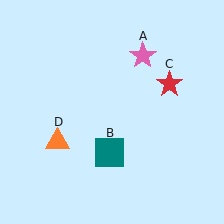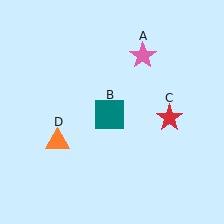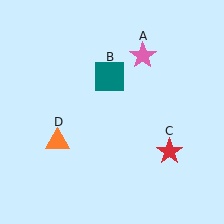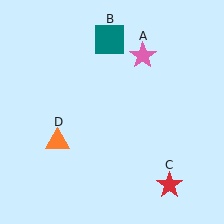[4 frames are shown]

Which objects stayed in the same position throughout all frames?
Pink star (object A) and orange triangle (object D) remained stationary.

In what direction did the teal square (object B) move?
The teal square (object B) moved up.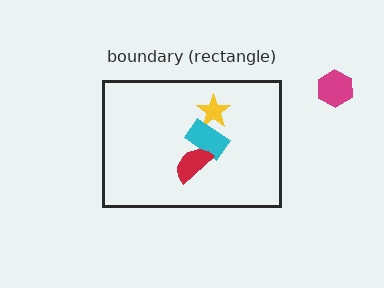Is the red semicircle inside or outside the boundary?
Inside.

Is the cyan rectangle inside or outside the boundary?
Inside.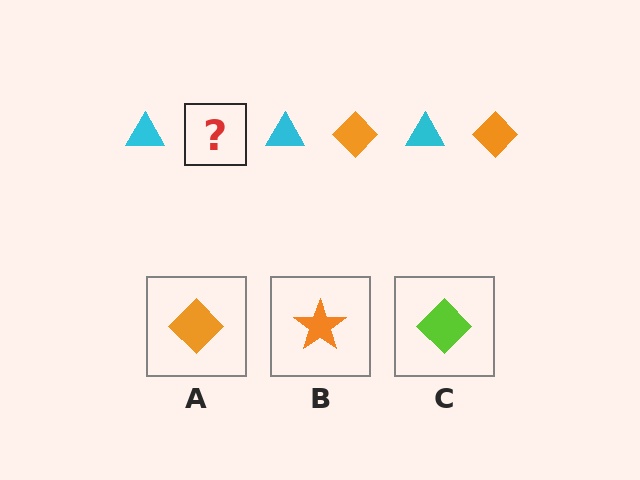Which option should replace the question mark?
Option A.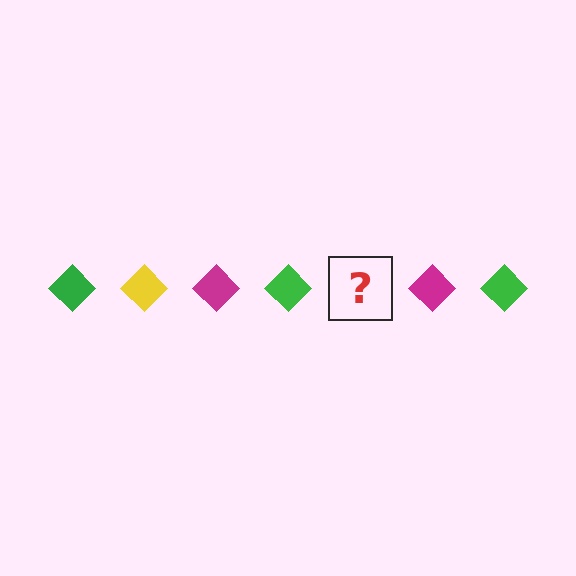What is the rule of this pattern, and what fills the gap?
The rule is that the pattern cycles through green, yellow, magenta diamonds. The gap should be filled with a yellow diamond.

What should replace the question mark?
The question mark should be replaced with a yellow diamond.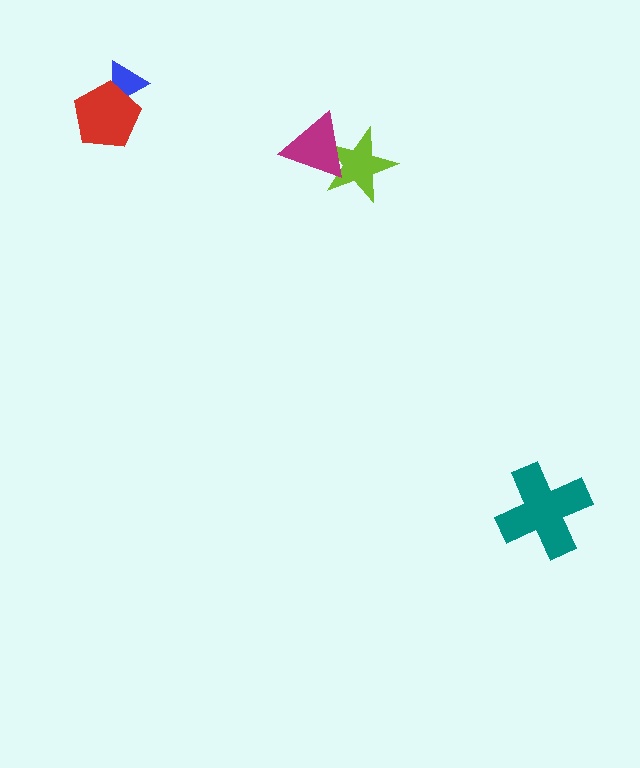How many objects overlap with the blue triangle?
1 object overlaps with the blue triangle.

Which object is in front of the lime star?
The magenta triangle is in front of the lime star.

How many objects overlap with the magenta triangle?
1 object overlaps with the magenta triangle.